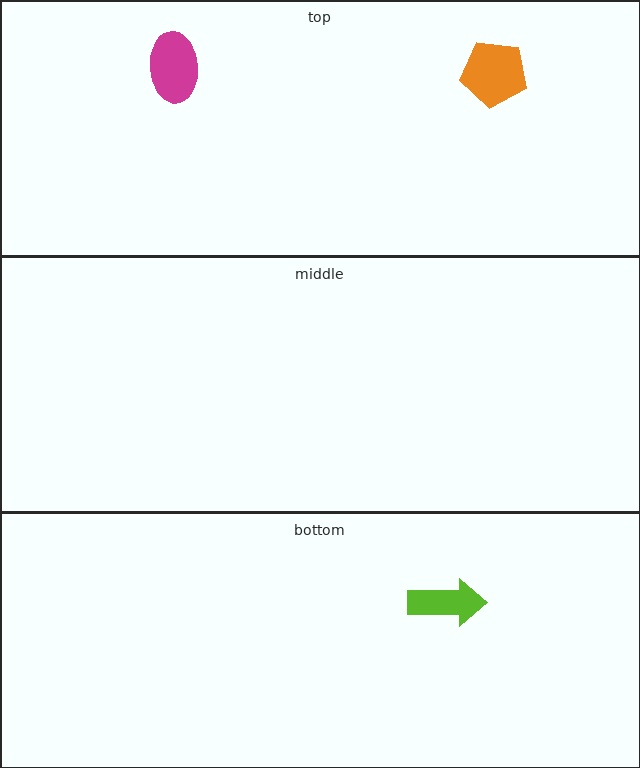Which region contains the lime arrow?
The bottom region.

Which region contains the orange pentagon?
The top region.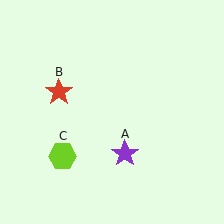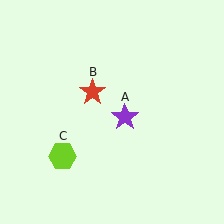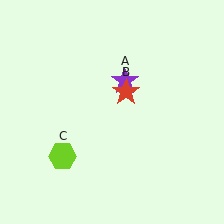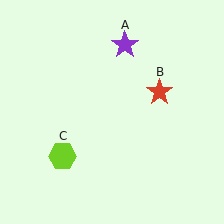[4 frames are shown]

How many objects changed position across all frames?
2 objects changed position: purple star (object A), red star (object B).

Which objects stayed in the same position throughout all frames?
Lime hexagon (object C) remained stationary.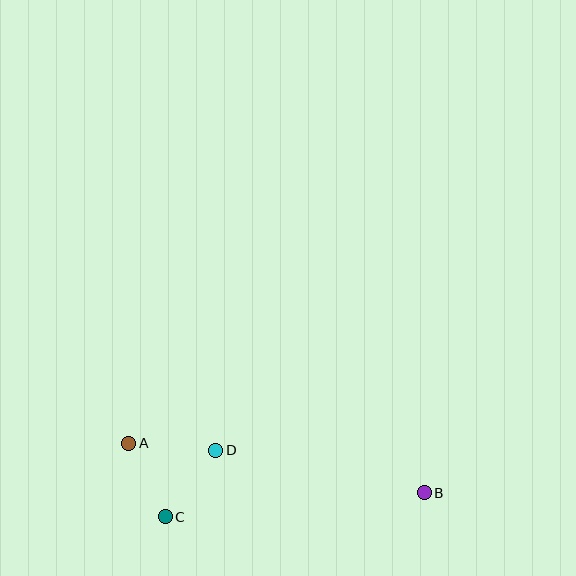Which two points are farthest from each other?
Points A and B are farthest from each other.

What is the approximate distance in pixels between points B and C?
The distance between B and C is approximately 260 pixels.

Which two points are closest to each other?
Points A and C are closest to each other.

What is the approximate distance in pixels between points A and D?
The distance between A and D is approximately 87 pixels.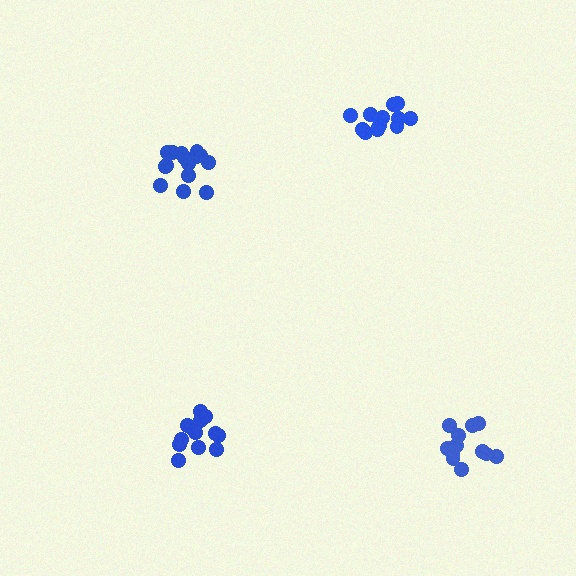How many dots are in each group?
Group 1: 12 dots, Group 2: 13 dots, Group 3: 13 dots, Group 4: 15 dots (53 total).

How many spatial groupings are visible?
There are 4 spatial groupings.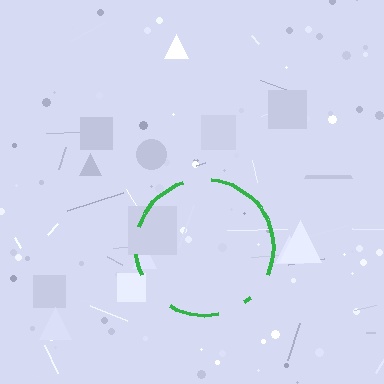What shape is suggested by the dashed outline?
The dashed outline suggests a circle.